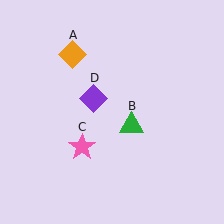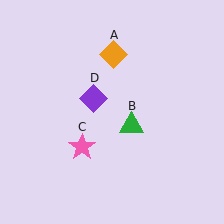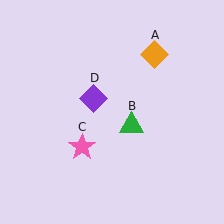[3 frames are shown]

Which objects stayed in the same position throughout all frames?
Green triangle (object B) and pink star (object C) and purple diamond (object D) remained stationary.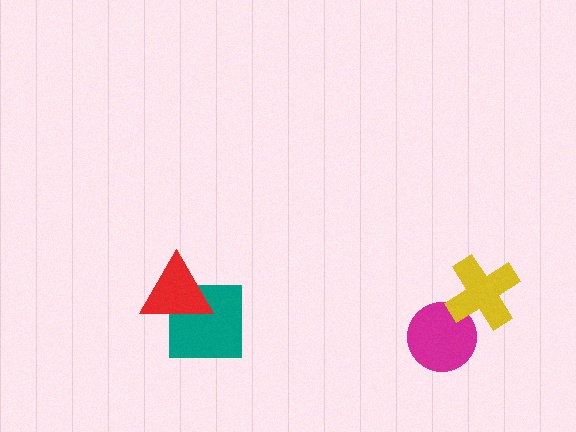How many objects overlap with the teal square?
1 object overlaps with the teal square.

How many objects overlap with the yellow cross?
1 object overlaps with the yellow cross.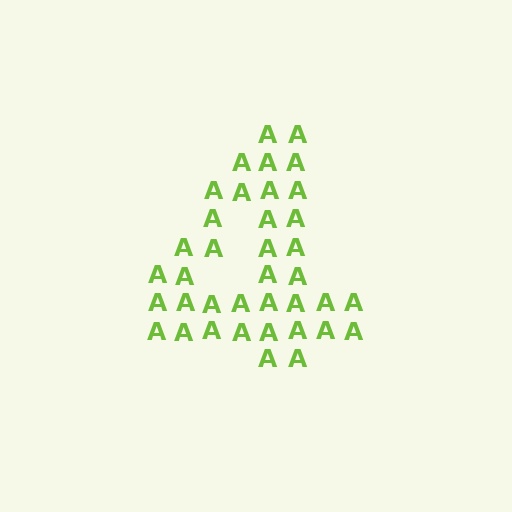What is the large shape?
The large shape is the digit 4.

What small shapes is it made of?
It is made of small letter A's.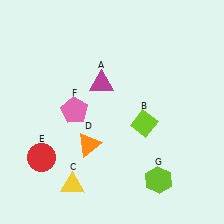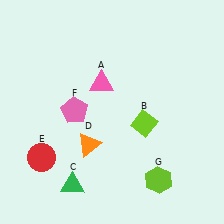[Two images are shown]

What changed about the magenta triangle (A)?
In Image 1, A is magenta. In Image 2, it changed to pink.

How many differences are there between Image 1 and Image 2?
There are 2 differences between the two images.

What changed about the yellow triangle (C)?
In Image 1, C is yellow. In Image 2, it changed to green.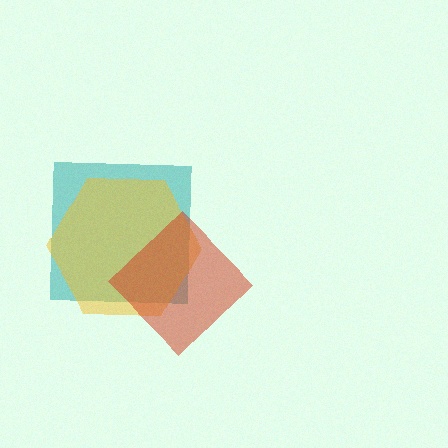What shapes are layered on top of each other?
The layered shapes are: a teal square, a yellow hexagon, a red diamond.